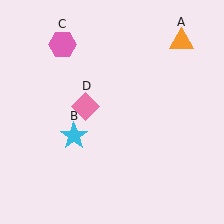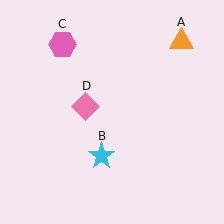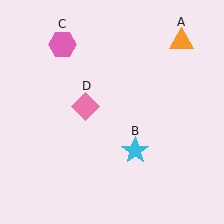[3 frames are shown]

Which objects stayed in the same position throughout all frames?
Orange triangle (object A) and pink hexagon (object C) and pink diamond (object D) remained stationary.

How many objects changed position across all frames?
1 object changed position: cyan star (object B).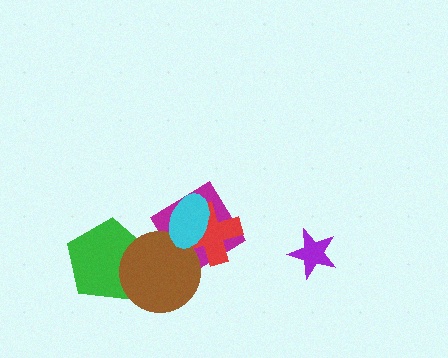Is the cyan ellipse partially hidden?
No, no other shape covers it.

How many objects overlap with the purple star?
0 objects overlap with the purple star.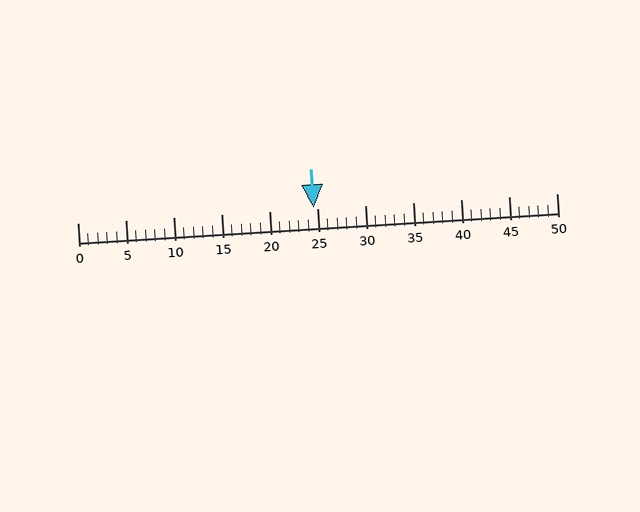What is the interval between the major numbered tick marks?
The major tick marks are spaced 5 units apart.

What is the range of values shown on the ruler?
The ruler shows values from 0 to 50.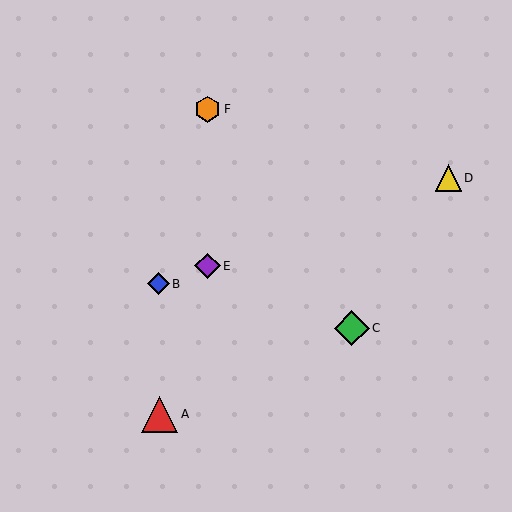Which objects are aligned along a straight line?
Objects B, D, E are aligned along a straight line.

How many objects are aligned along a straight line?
3 objects (B, D, E) are aligned along a straight line.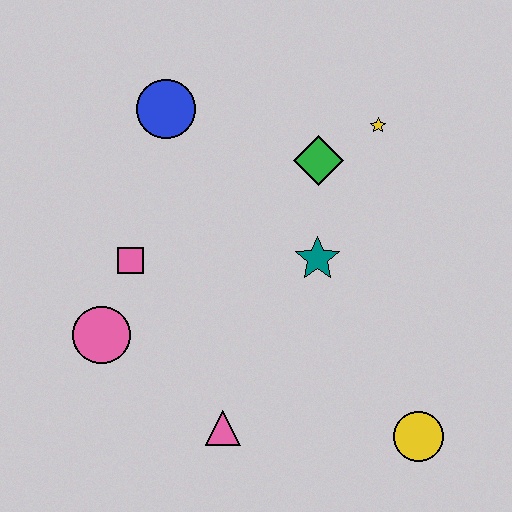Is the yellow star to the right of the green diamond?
Yes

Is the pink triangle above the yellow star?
No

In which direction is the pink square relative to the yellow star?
The pink square is to the left of the yellow star.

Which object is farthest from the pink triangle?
The yellow star is farthest from the pink triangle.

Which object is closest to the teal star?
The green diamond is closest to the teal star.